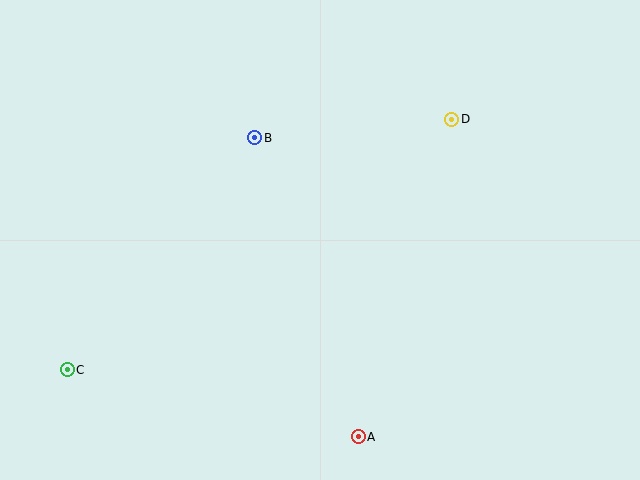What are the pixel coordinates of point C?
Point C is at (67, 370).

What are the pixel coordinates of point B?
Point B is at (255, 138).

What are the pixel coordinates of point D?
Point D is at (452, 120).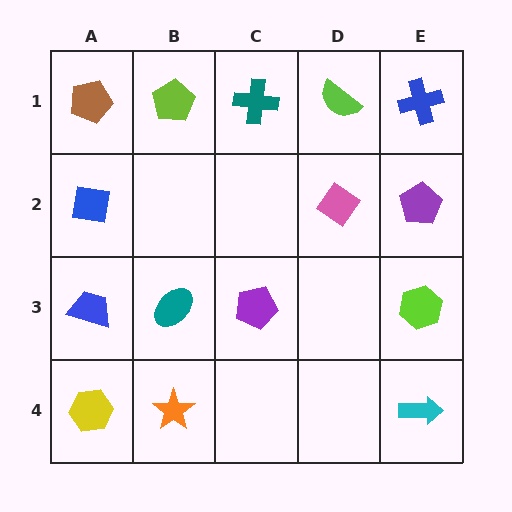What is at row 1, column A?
A brown pentagon.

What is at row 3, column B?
A teal ellipse.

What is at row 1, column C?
A teal cross.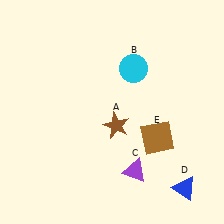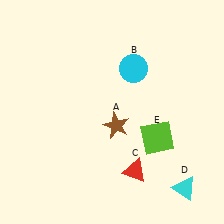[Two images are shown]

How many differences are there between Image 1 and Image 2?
There are 3 differences between the two images.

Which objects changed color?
C changed from purple to red. D changed from blue to cyan. E changed from brown to lime.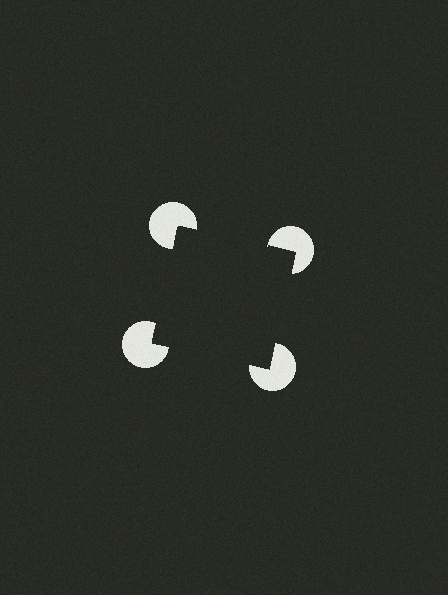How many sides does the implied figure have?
4 sides.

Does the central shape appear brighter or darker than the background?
It typically appears slightly darker than the background, even though no actual brightness change is drawn.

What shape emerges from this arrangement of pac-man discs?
An illusory square — its edges are inferred from the aligned wedge cuts in the pac-man discs, not physically drawn.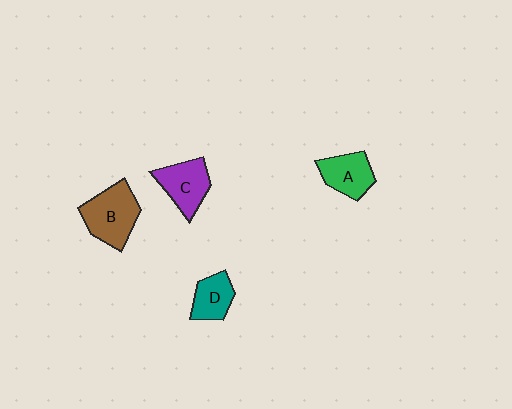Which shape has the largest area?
Shape B (brown).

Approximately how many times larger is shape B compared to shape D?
Approximately 1.7 times.